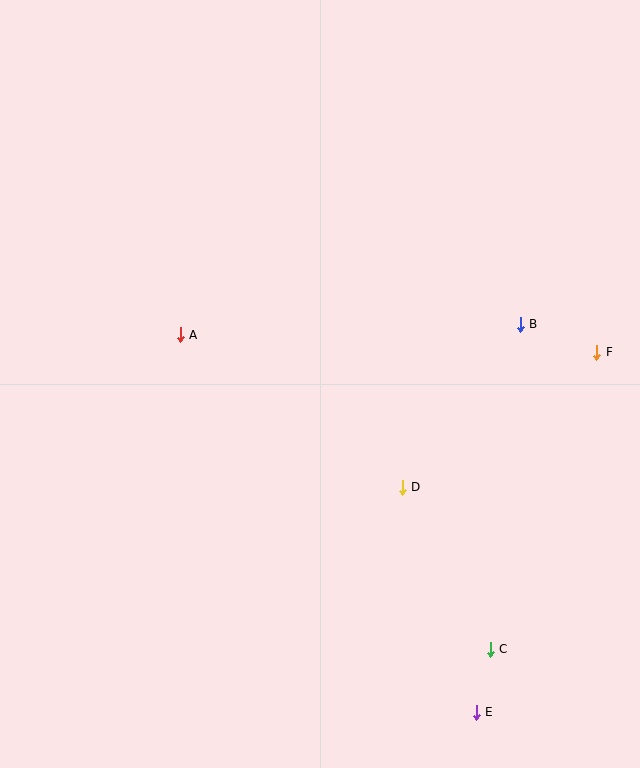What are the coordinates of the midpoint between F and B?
The midpoint between F and B is at (558, 338).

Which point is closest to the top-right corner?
Point B is closest to the top-right corner.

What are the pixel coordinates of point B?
Point B is at (520, 324).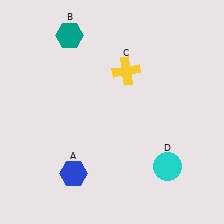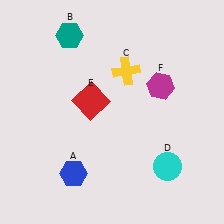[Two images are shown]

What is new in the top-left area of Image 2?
A red square (E) was added in the top-left area of Image 2.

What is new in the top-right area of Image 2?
A magenta hexagon (F) was added in the top-right area of Image 2.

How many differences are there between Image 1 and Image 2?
There are 2 differences between the two images.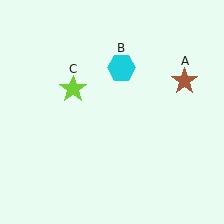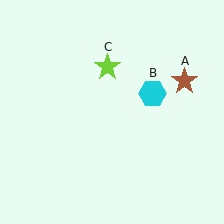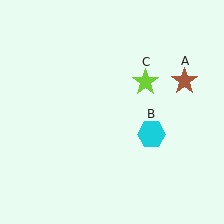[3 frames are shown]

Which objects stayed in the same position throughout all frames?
Brown star (object A) remained stationary.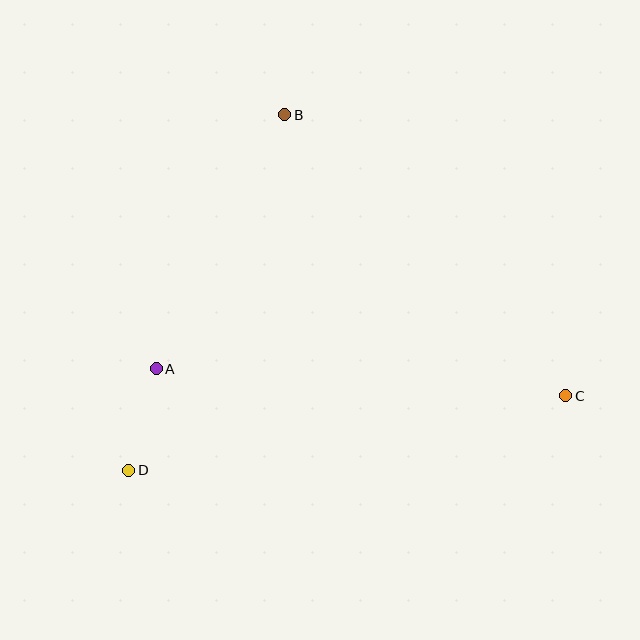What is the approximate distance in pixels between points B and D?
The distance between B and D is approximately 388 pixels.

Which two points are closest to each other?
Points A and D are closest to each other.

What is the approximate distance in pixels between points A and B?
The distance between A and B is approximately 285 pixels.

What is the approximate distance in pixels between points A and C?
The distance between A and C is approximately 410 pixels.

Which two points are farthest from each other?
Points C and D are farthest from each other.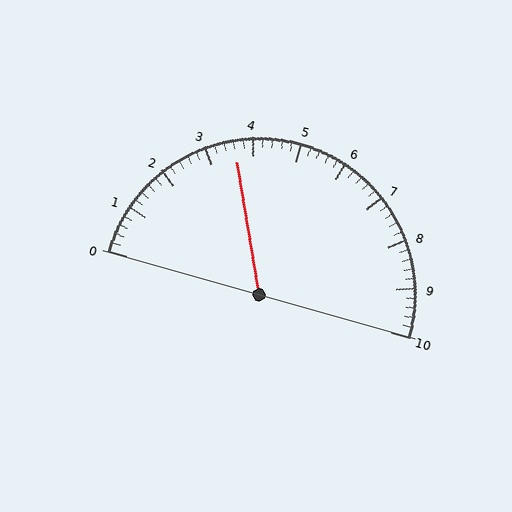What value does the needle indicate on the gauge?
The needle indicates approximately 3.6.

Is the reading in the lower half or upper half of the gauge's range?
The reading is in the lower half of the range (0 to 10).